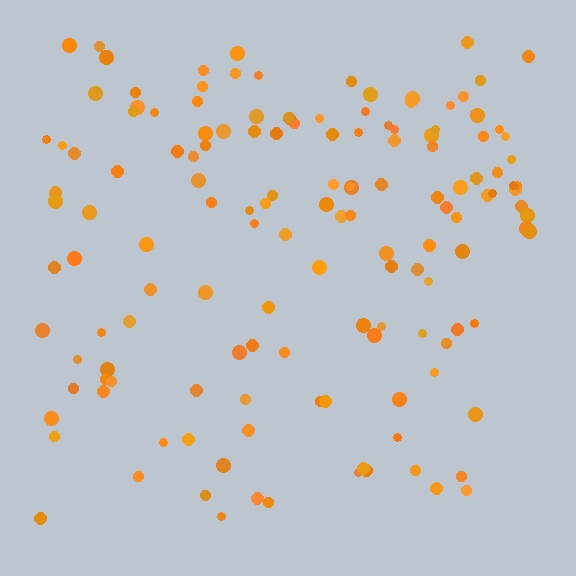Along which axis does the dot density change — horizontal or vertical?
Vertical.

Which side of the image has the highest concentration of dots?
The top.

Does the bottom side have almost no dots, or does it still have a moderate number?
Still a moderate number, just noticeably fewer than the top.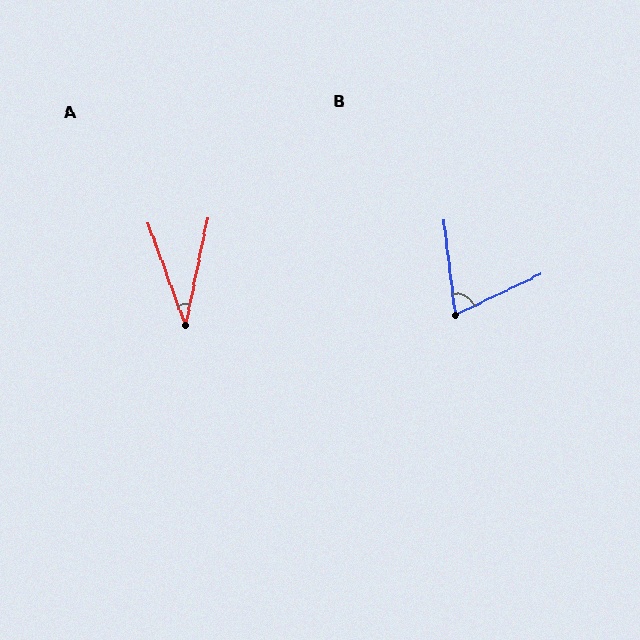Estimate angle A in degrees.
Approximately 32 degrees.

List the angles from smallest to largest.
A (32°), B (71°).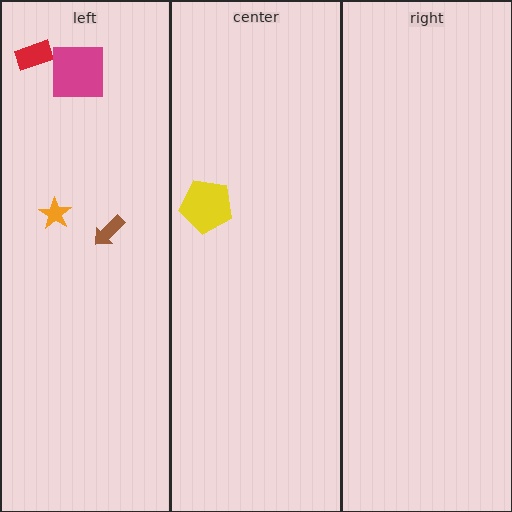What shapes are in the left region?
The brown arrow, the orange star, the red rectangle, the magenta square.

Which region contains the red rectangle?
The left region.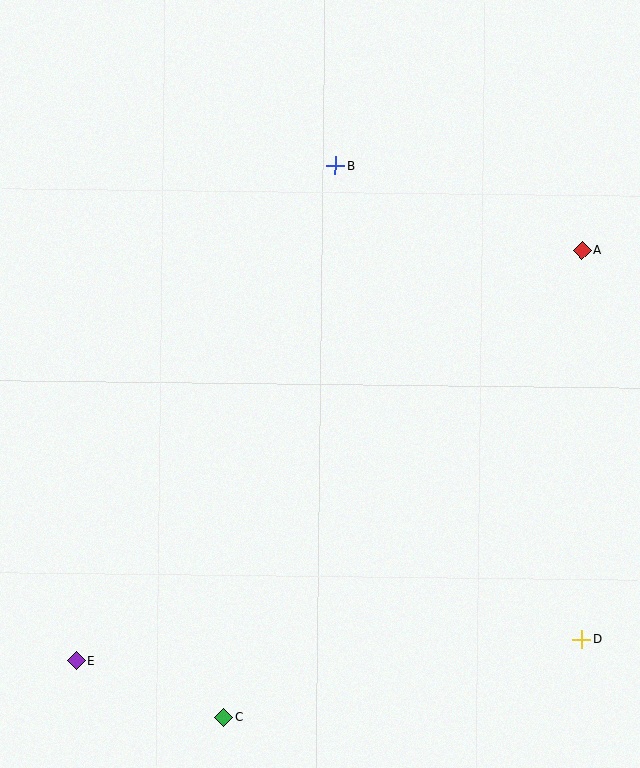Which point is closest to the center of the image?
Point B at (335, 166) is closest to the center.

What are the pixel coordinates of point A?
Point A is at (582, 250).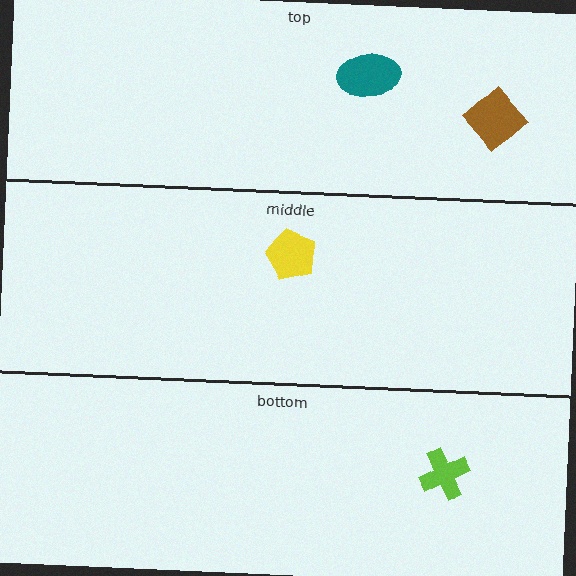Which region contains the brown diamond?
The top region.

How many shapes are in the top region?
2.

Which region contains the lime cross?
The bottom region.